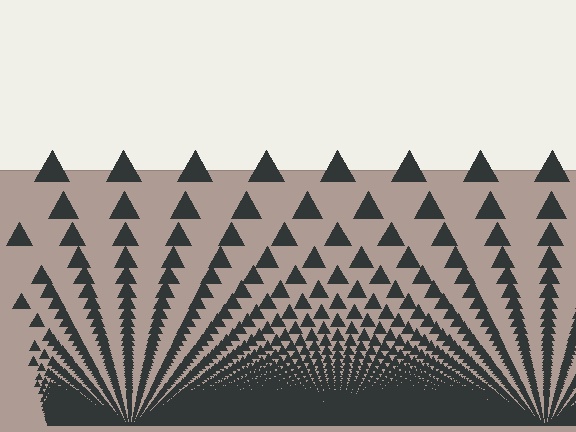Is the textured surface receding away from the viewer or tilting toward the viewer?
The surface appears to tilt toward the viewer. Texture elements get larger and sparser toward the top.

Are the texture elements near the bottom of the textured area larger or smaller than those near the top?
Smaller. The gradient is inverted — elements near the bottom are smaller and denser.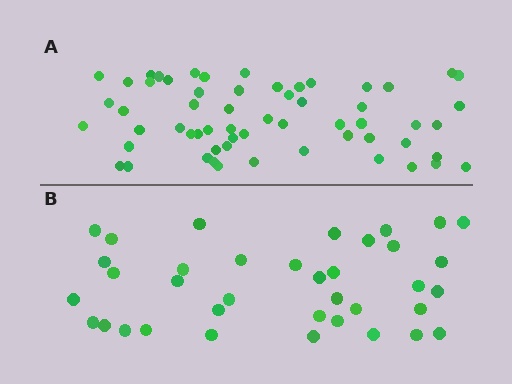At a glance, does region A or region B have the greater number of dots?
Region A (the top region) has more dots.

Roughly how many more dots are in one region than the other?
Region A has approximately 20 more dots than region B.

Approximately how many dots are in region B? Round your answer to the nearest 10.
About 40 dots. (The exact count is 37, which rounds to 40.)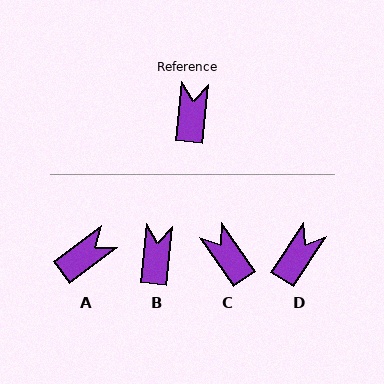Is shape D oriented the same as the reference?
No, it is off by about 28 degrees.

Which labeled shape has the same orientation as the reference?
B.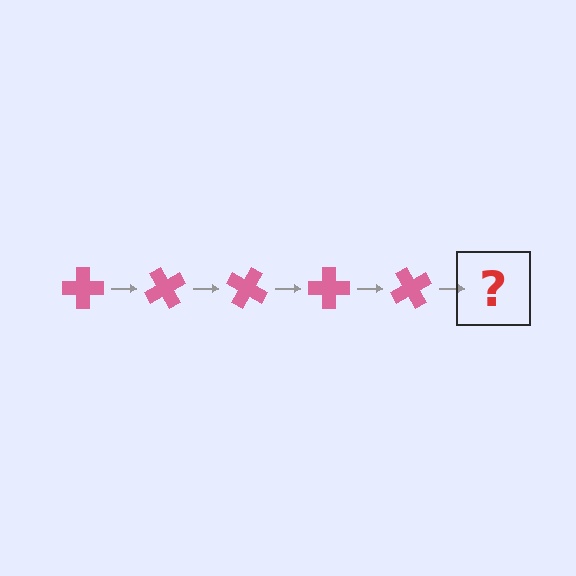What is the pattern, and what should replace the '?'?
The pattern is that the cross rotates 60 degrees each step. The '?' should be a pink cross rotated 300 degrees.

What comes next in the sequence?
The next element should be a pink cross rotated 300 degrees.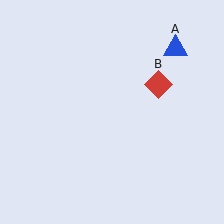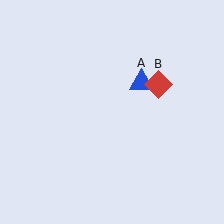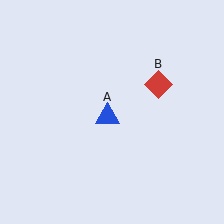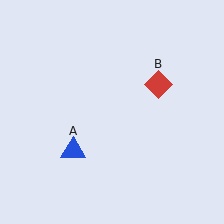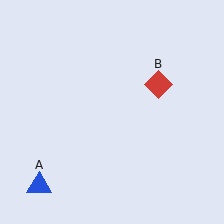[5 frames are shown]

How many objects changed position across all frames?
1 object changed position: blue triangle (object A).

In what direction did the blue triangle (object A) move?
The blue triangle (object A) moved down and to the left.